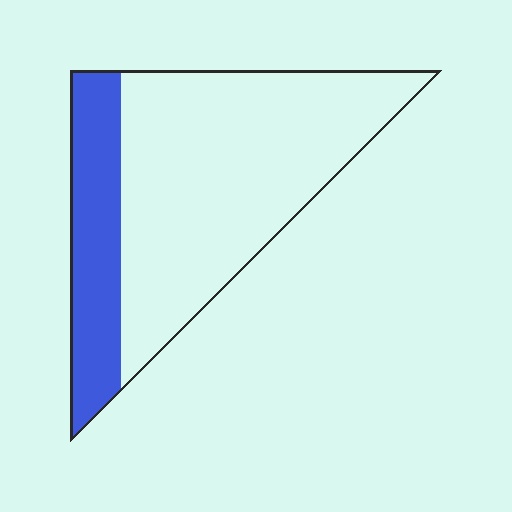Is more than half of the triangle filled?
No.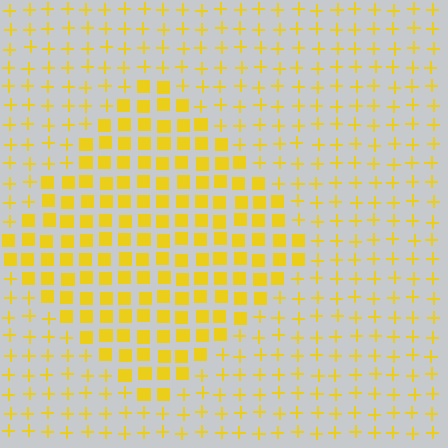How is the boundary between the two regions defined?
The boundary is defined by a change in element shape: squares inside vs. plus signs outside. All elements share the same color and spacing.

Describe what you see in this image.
The image is filled with small yellow elements arranged in a uniform grid. A diamond-shaped region contains squares, while the surrounding area contains plus signs. The boundary is defined purely by the change in element shape.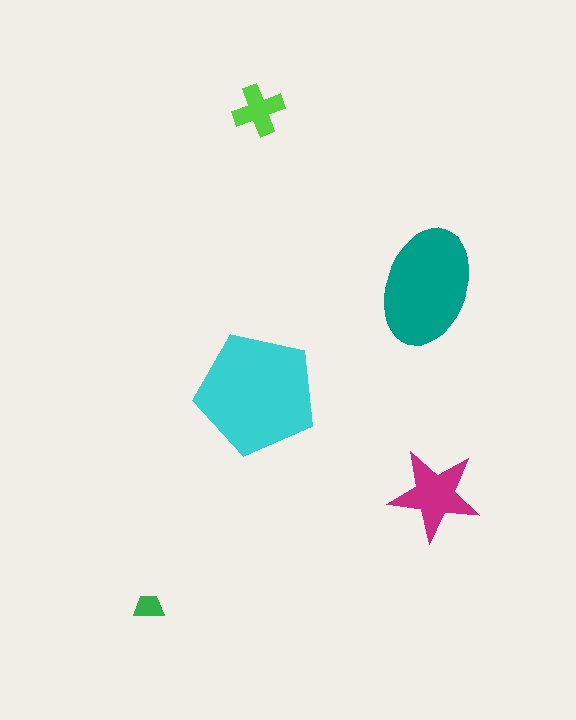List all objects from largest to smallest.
The cyan pentagon, the teal ellipse, the magenta star, the lime cross, the green trapezoid.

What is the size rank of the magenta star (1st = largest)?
3rd.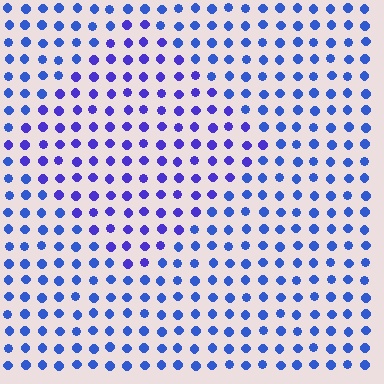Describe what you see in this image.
The image is filled with small blue elements in a uniform arrangement. A diamond-shaped region is visible where the elements are tinted to a slightly different hue, forming a subtle color boundary.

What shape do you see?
I see a diamond.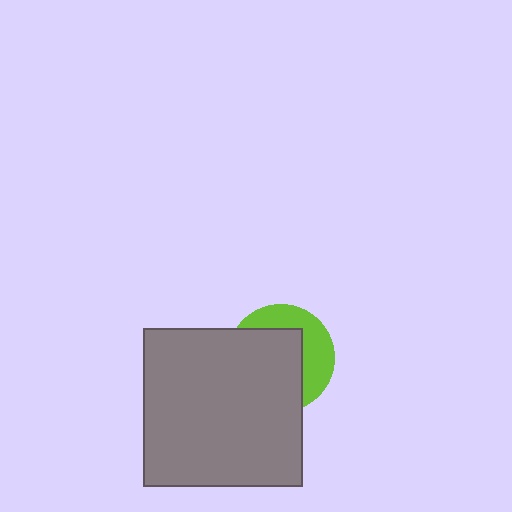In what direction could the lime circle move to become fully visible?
The lime circle could move toward the upper-right. That would shift it out from behind the gray square entirely.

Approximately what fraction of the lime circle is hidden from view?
Roughly 62% of the lime circle is hidden behind the gray square.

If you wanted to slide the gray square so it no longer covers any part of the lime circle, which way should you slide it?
Slide it toward the lower-left — that is the most direct way to separate the two shapes.